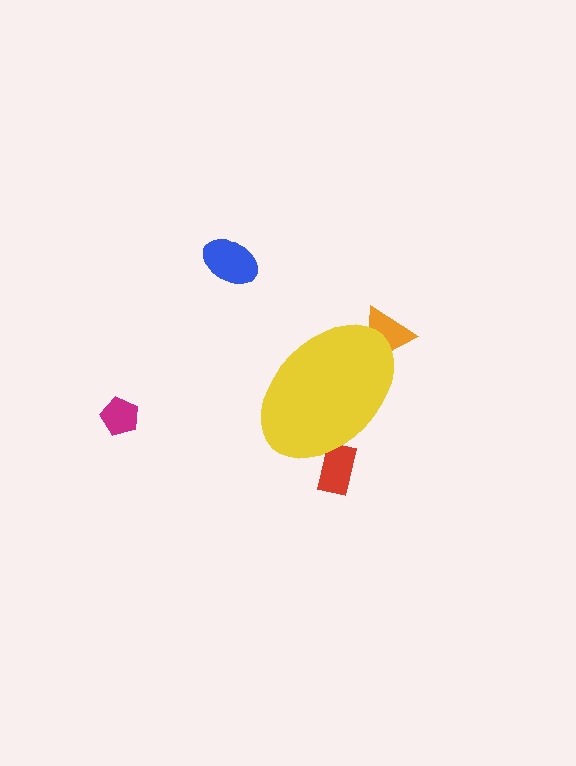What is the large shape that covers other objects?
A yellow ellipse.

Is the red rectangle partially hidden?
Yes, the red rectangle is partially hidden behind the yellow ellipse.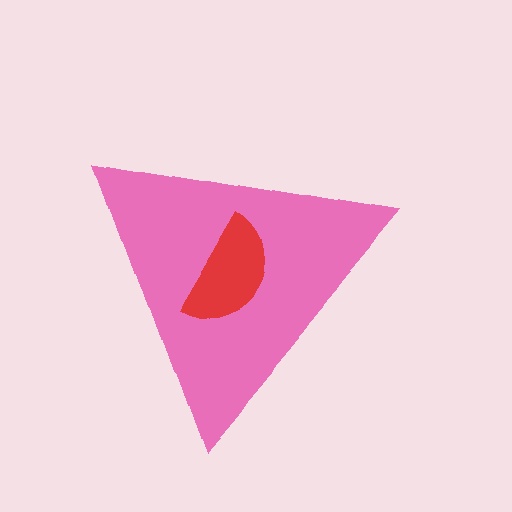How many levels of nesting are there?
2.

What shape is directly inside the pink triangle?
The red semicircle.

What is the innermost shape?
The red semicircle.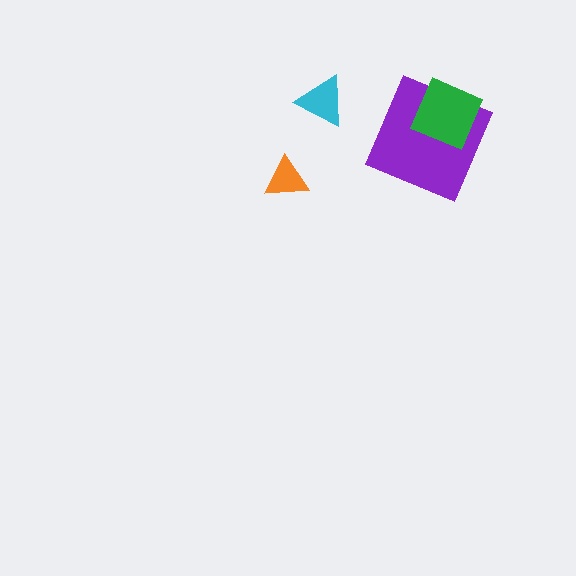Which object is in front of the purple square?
The green square is in front of the purple square.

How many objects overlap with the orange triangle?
0 objects overlap with the orange triangle.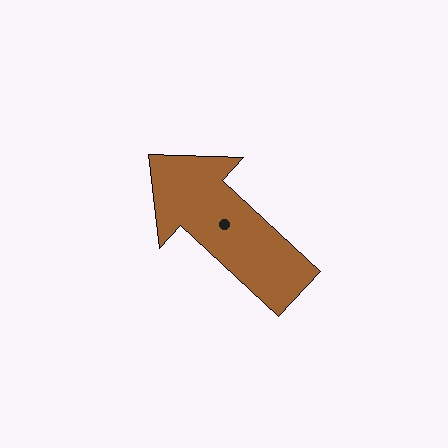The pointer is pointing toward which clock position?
Roughly 10 o'clock.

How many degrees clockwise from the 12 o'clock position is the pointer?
Approximately 313 degrees.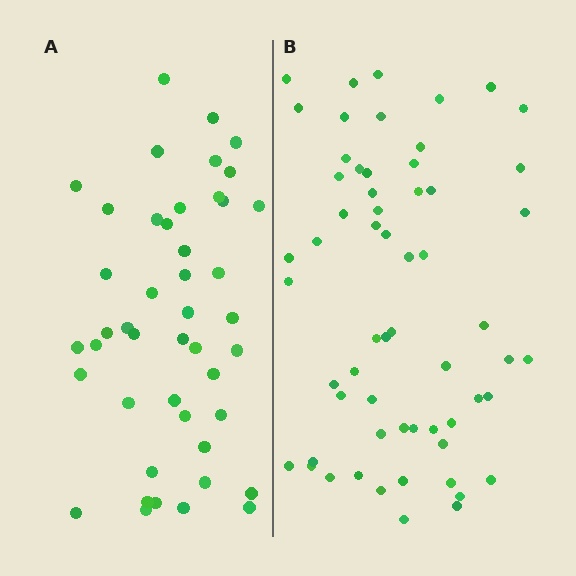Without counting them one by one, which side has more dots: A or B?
Region B (the right region) has more dots.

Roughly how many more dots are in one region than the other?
Region B has approximately 15 more dots than region A.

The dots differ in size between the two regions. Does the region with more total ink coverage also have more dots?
No. Region A has more total ink coverage because its dots are larger, but region B actually contains more individual dots. Total area can be misleading — the number of items is what matters here.